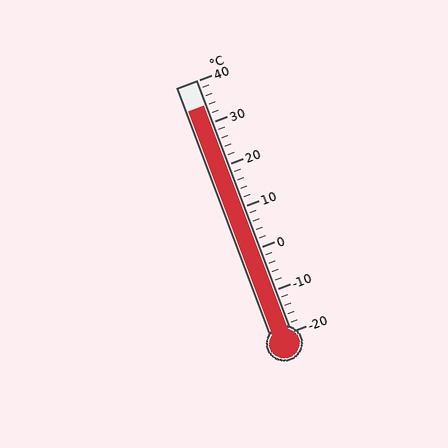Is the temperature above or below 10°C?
The temperature is above 10°C.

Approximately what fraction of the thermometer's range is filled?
The thermometer is filled to approximately 90% of its range.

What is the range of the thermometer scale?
The thermometer scale ranges from -20°C to 40°C.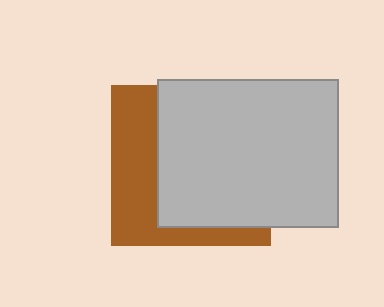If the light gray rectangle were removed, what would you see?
You would see the complete brown square.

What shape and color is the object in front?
The object in front is a light gray rectangle.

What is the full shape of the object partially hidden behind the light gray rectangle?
The partially hidden object is a brown square.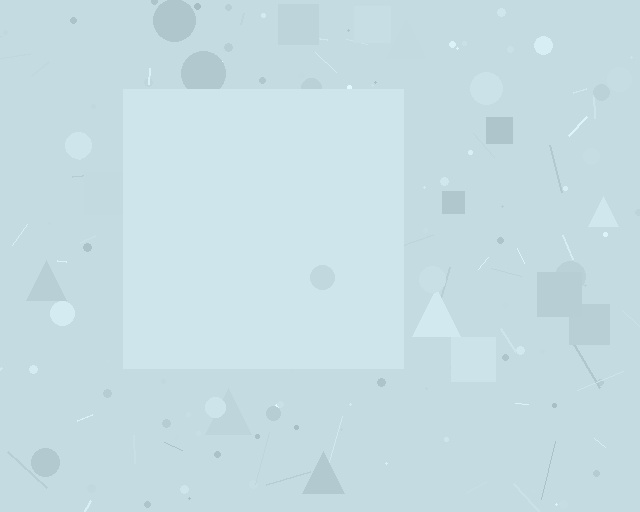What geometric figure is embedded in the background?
A square is embedded in the background.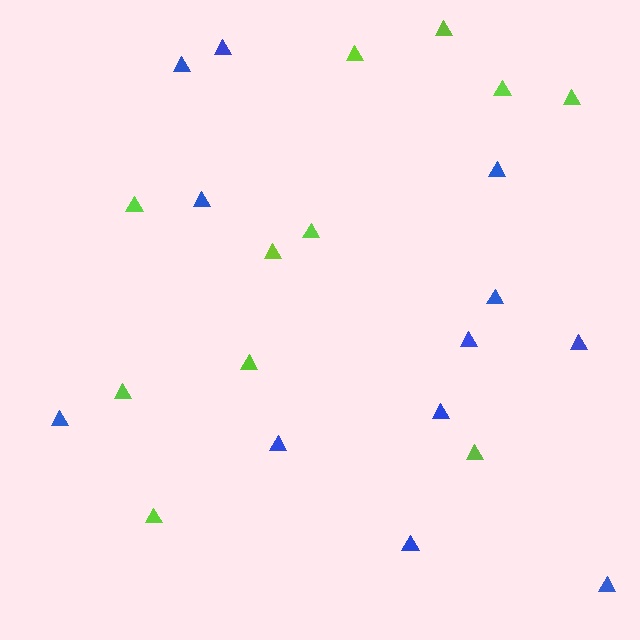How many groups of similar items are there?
There are 2 groups: one group of blue triangles (12) and one group of lime triangles (11).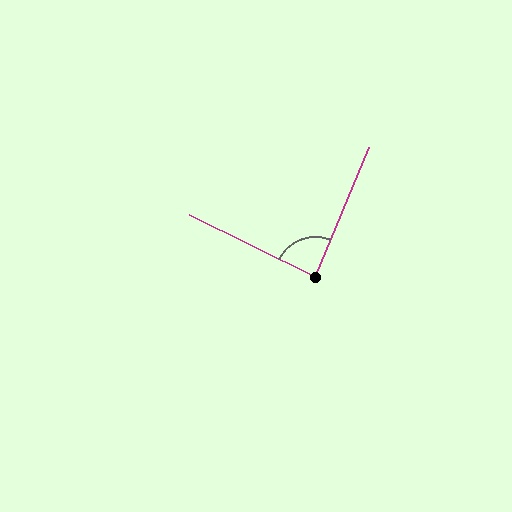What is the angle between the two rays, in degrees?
Approximately 86 degrees.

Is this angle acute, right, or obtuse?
It is approximately a right angle.